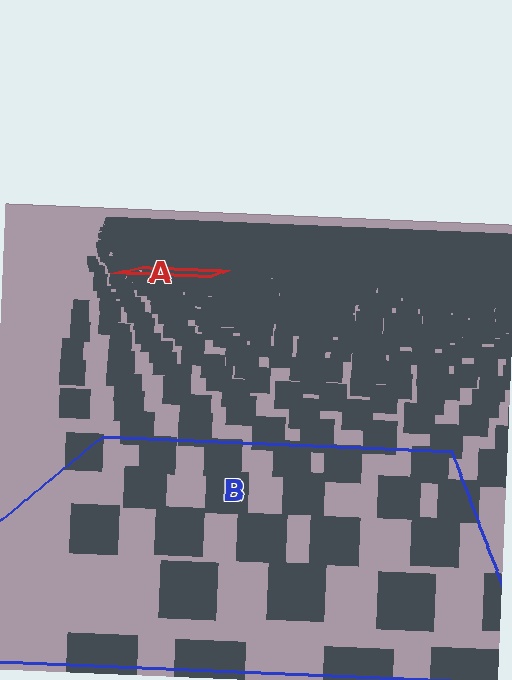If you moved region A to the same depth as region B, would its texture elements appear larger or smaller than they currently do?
They would appear larger. At a closer depth, the same texture elements are projected at a bigger on-screen size.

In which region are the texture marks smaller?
The texture marks are smaller in region A, because it is farther away.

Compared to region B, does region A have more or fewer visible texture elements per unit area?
Region A has more texture elements per unit area — they are packed more densely because it is farther away.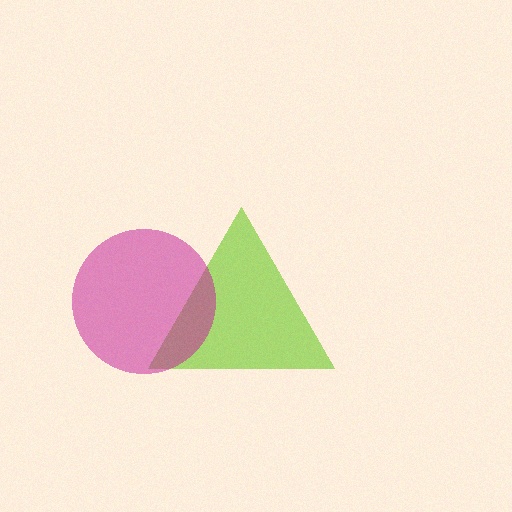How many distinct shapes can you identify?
There are 2 distinct shapes: a lime triangle, a magenta circle.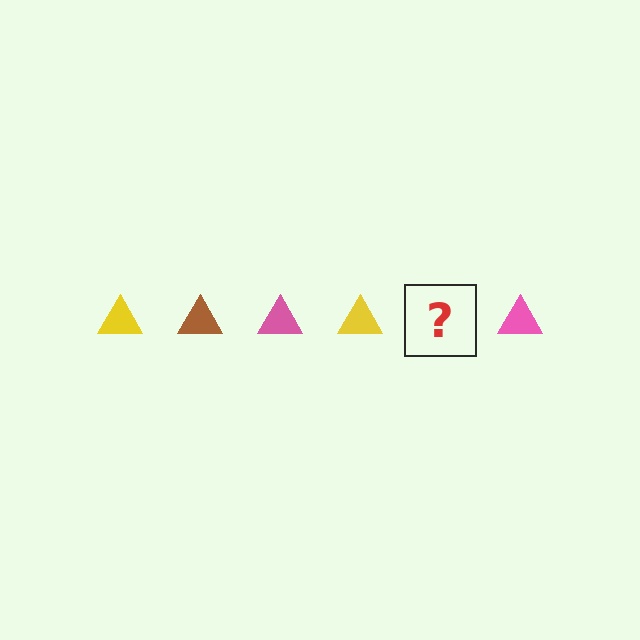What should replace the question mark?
The question mark should be replaced with a brown triangle.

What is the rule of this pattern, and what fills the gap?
The rule is that the pattern cycles through yellow, brown, pink triangles. The gap should be filled with a brown triangle.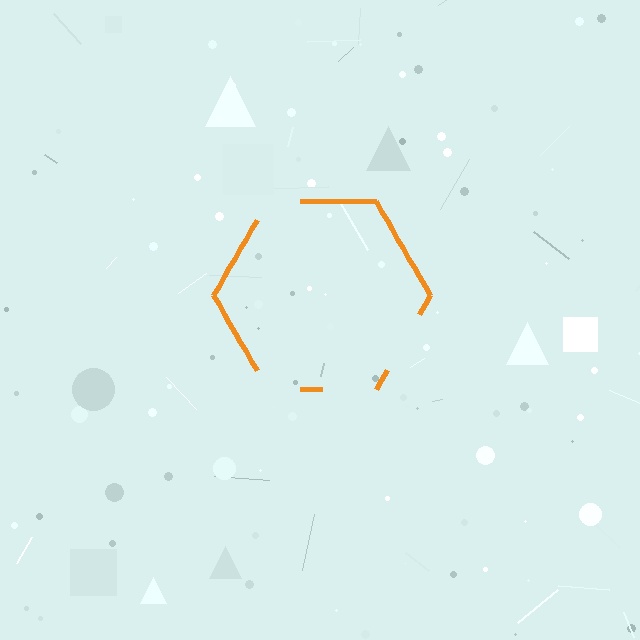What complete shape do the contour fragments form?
The contour fragments form a hexagon.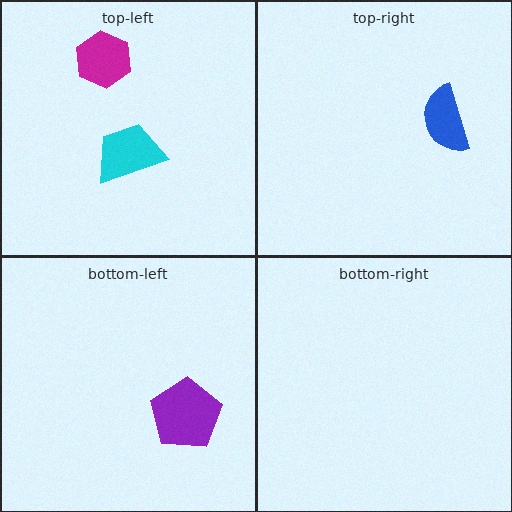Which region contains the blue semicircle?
The top-right region.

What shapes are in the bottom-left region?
The purple pentagon.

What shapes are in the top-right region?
The blue semicircle.